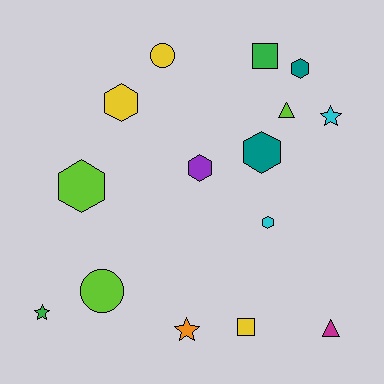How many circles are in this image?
There are 2 circles.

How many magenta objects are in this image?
There is 1 magenta object.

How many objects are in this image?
There are 15 objects.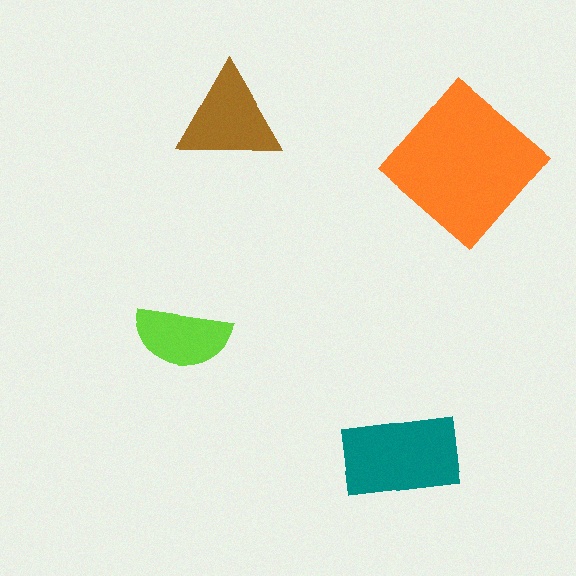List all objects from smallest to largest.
The lime semicircle, the brown triangle, the teal rectangle, the orange diamond.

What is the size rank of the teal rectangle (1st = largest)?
2nd.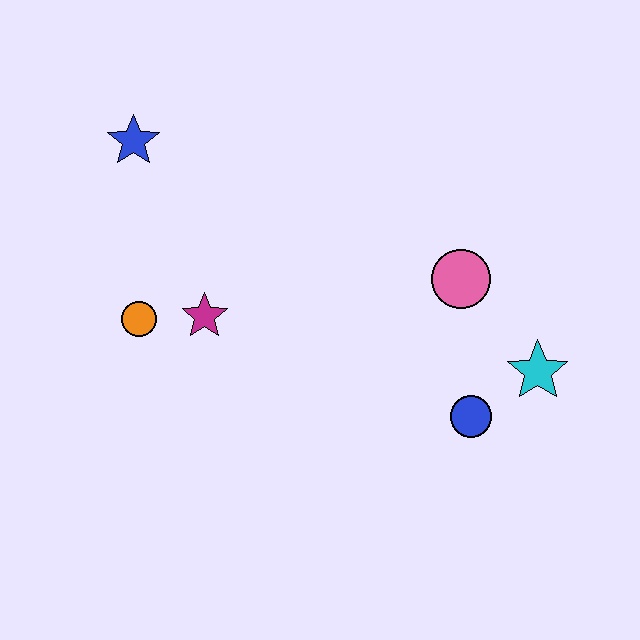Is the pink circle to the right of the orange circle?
Yes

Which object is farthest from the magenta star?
The cyan star is farthest from the magenta star.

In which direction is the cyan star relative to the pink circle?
The cyan star is below the pink circle.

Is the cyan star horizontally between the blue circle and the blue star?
No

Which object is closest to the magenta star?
The orange circle is closest to the magenta star.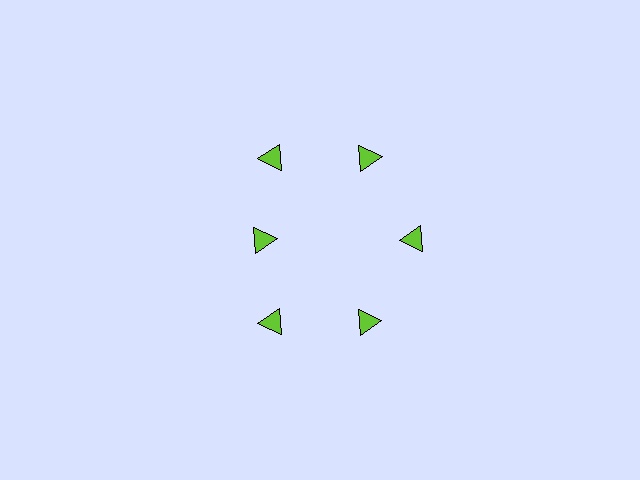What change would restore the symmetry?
The symmetry would be restored by moving it outward, back onto the ring so that all 6 triangles sit at equal angles and equal distance from the center.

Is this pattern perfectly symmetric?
No. The 6 lime triangles are arranged in a ring, but one element near the 9 o'clock position is pulled inward toward the center, breaking the 6-fold rotational symmetry.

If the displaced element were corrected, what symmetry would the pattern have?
It would have 6-fold rotational symmetry — the pattern would map onto itself every 60 degrees.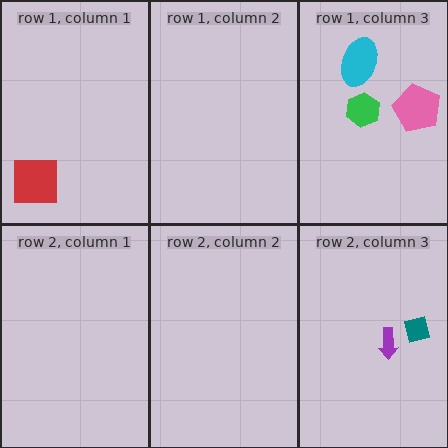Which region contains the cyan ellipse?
The row 1, column 3 region.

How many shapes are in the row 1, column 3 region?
3.